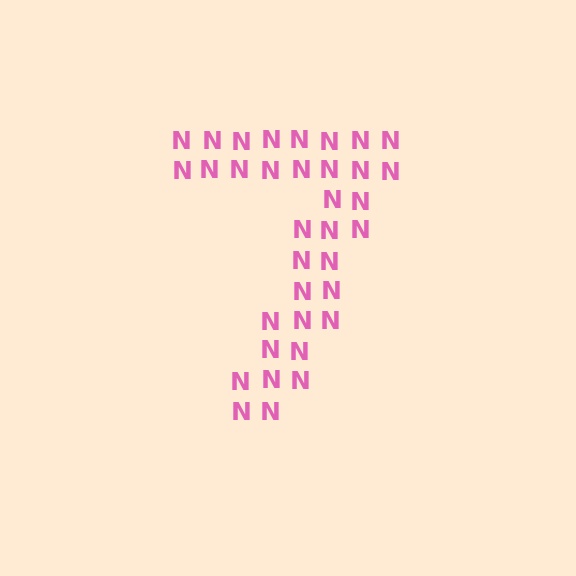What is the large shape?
The large shape is the digit 7.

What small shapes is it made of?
It is made of small letter N's.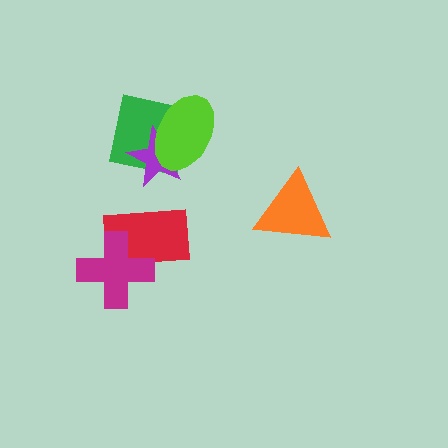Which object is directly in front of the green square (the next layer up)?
The purple star is directly in front of the green square.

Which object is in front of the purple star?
The lime ellipse is in front of the purple star.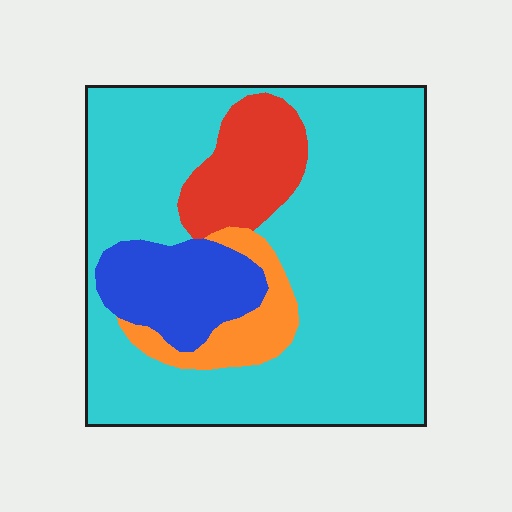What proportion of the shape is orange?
Orange covers roughly 5% of the shape.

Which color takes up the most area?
Cyan, at roughly 70%.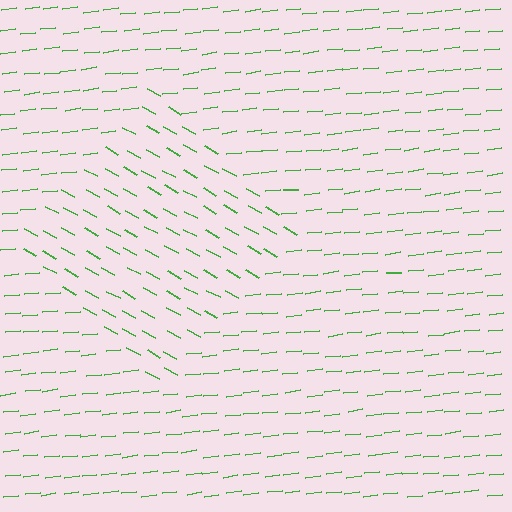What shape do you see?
I see a diamond.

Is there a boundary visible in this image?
Yes, there is a texture boundary formed by a change in line orientation.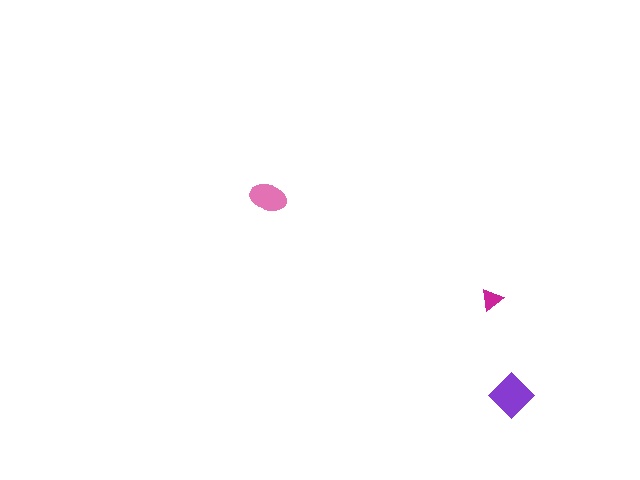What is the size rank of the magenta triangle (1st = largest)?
3rd.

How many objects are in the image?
There are 3 objects in the image.